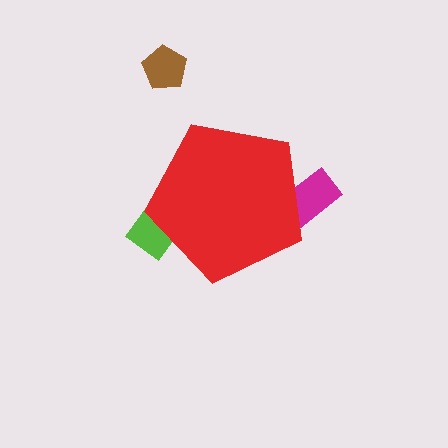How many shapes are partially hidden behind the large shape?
2 shapes are partially hidden.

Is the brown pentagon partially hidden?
No, the brown pentagon is fully visible.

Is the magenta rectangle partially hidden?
Yes, the magenta rectangle is partially hidden behind the red pentagon.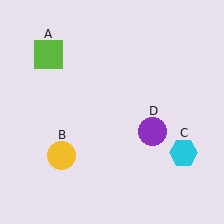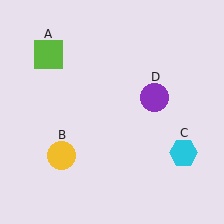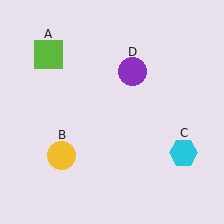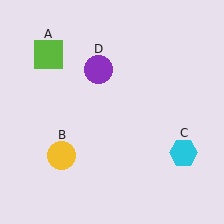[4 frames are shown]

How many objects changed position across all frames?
1 object changed position: purple circle (object D).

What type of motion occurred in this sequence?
The purple circle (object D) rotated counterclockwise around the center of the scene.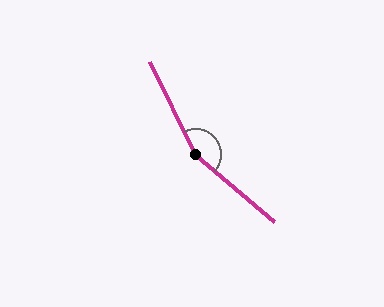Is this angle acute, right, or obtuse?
It is obtuse.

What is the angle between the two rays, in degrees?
Approximately 157 degrees.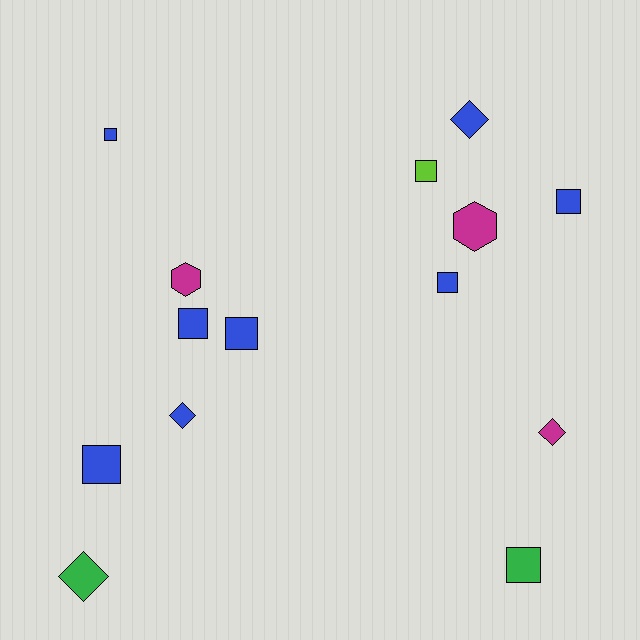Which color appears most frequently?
Blue, with 8 objects.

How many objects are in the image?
There are 14 objects.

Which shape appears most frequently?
Square, with 8 objects.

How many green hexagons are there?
There are no green hexagons.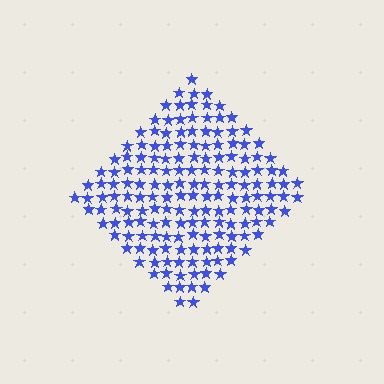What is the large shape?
The large shape is a diamond.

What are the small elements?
The small elements are stars.